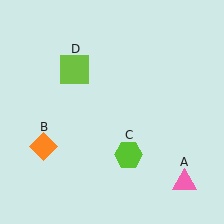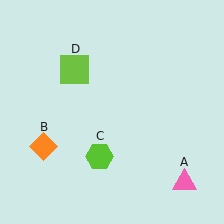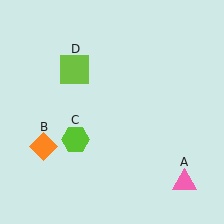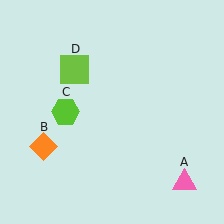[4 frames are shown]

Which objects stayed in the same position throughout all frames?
Pink triangle (object A) and orange diamond (object B) and lime square (object D) remained stationary.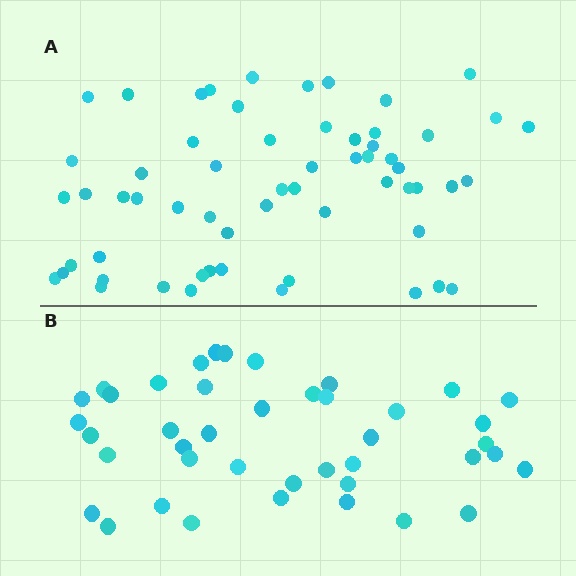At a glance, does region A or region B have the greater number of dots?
Region A (the top region) has more dots.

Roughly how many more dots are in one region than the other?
Region A has approximately 20 more dots than region B.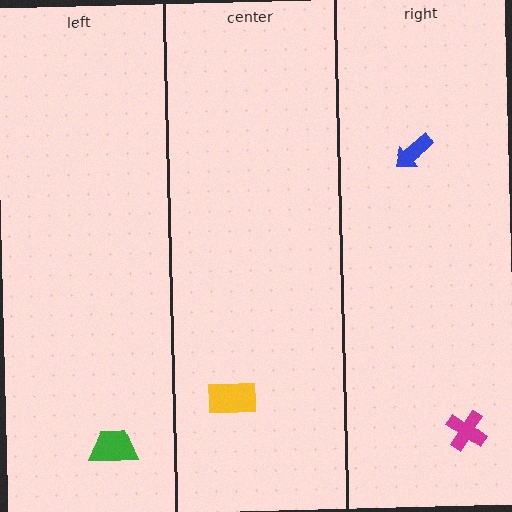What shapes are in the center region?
The yellow rectangle.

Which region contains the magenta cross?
The right region.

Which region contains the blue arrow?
The right region.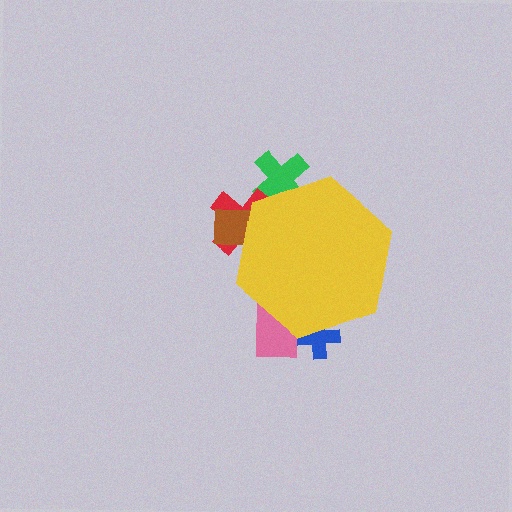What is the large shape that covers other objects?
A yellow hexagon.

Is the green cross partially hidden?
Yes, the green cross is partially hidden behind the yellow hexagon.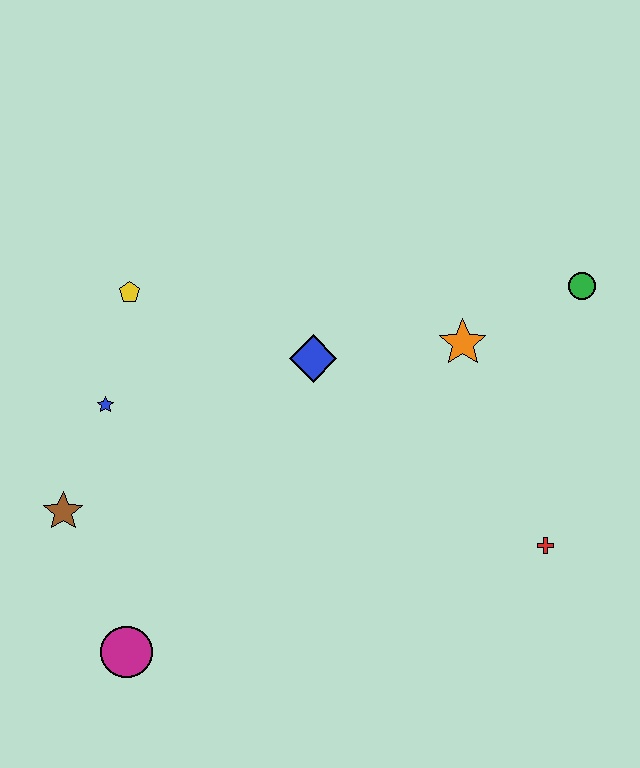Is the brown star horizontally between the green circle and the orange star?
No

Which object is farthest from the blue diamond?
The magenta circle is farthest from the blue diamond.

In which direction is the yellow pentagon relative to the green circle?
The yellow pentagon is to the left of the green circle.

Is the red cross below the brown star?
Yes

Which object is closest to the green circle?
The orange star is closest to the green circle.